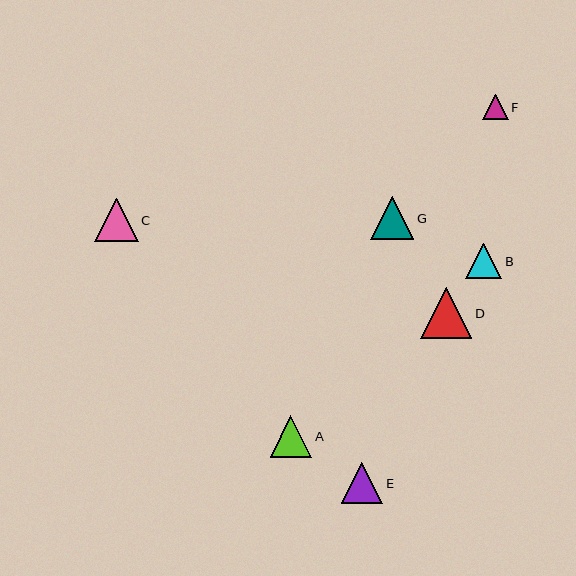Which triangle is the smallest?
Triangle F is the smallest with a size of approximately 25 pixels.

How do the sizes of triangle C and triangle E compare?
Triangle C and triangle E are approximately the same size.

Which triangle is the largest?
Triangle D is the largest with a size of approximately 51 pixels.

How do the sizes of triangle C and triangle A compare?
Triangle C and triangle A are approximately the same size.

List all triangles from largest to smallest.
From largest to smallest: D, C, G, E, A, B, F.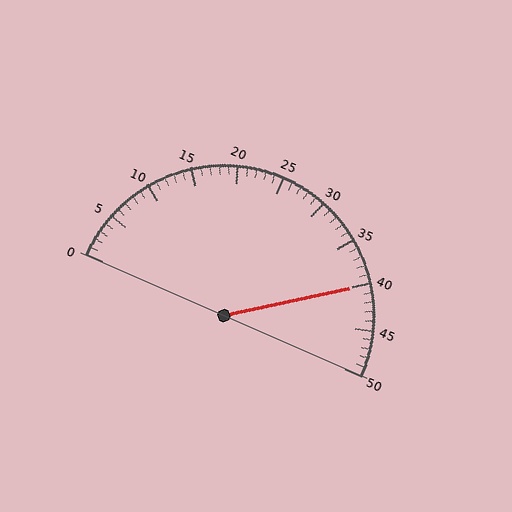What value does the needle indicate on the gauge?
The needle indicates approximately 40.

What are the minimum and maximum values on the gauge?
The gauge ranges from 0 to 50.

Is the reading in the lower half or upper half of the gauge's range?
The reading is in the upper half of the range (0 to 50).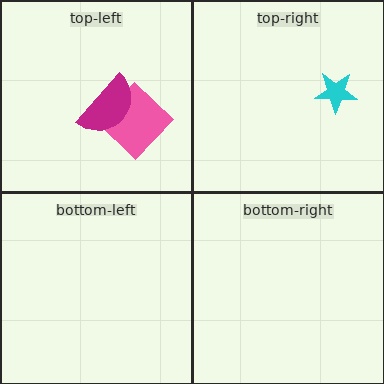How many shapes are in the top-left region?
2.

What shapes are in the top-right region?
The cyan star.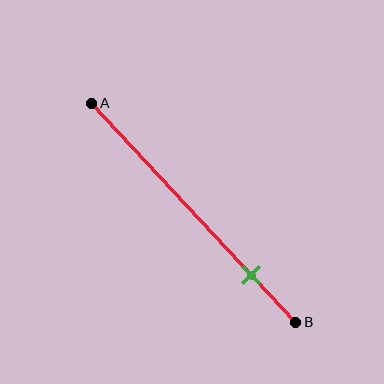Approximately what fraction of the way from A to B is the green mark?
The green mark is approximately 80% of the way from A to B.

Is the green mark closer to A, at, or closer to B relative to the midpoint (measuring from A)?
The green mark is closer to point B than the midpoint of segment AB.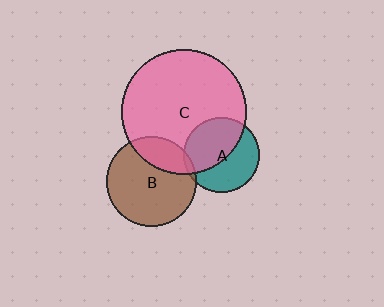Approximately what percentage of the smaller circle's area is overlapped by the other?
Approximately 5%.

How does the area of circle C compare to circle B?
Approximately 1.9 times.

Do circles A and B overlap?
Yes.